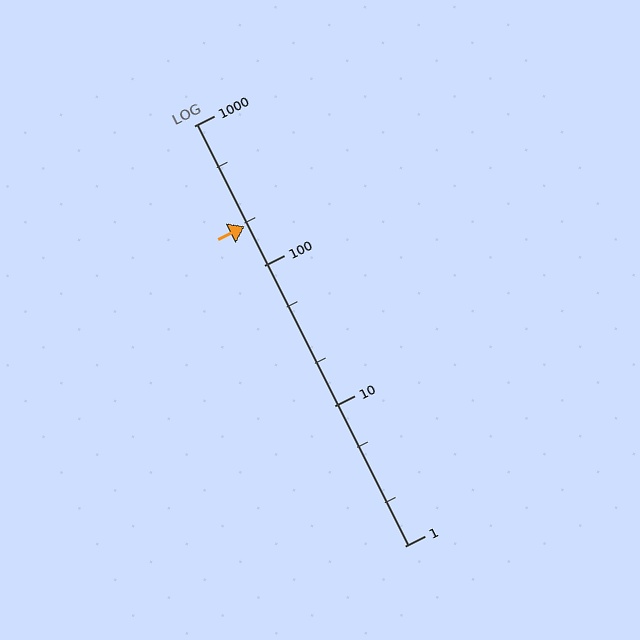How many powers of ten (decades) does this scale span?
The scale spans 3 decades, from 1 to 1000.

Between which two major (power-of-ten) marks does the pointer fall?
The pointer is between 100 and 1000.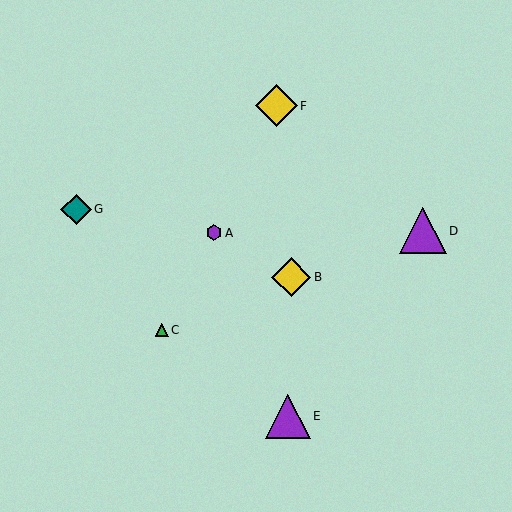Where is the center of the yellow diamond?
The center of the yellow diamond is at (291, 277).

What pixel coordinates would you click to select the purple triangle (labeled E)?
Click at (288, 416) to select the purple triangle E.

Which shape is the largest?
The purple triangle (labeled D) is the largest.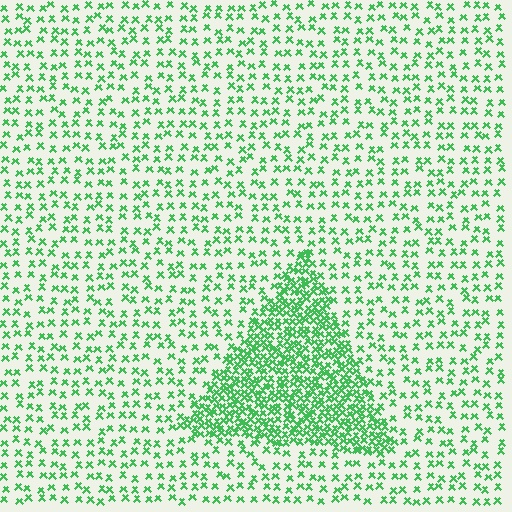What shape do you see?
I see a triangle.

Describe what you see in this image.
The image contains small green elements arranged at two different densities. A triangle-shaped region is visible where the elements are more densely packed than the surrounding area.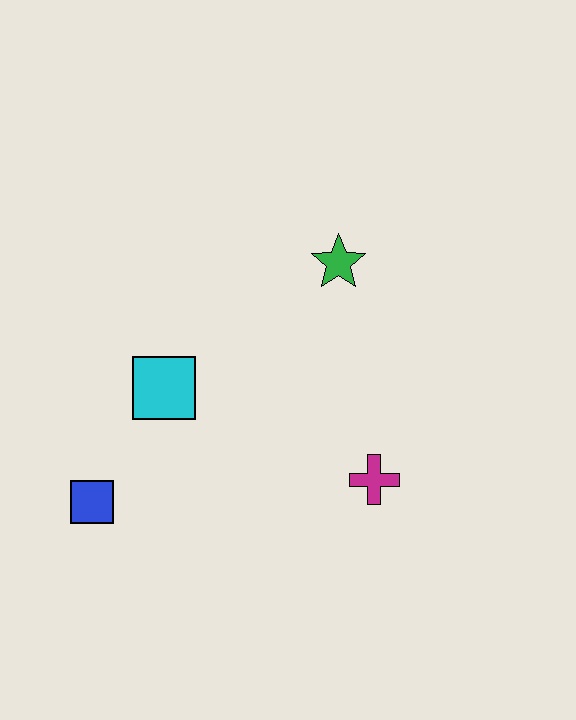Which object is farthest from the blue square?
The green star is farthest from the blue square.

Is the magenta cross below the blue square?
No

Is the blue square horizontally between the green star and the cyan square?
No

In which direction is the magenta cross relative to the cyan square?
The magenta cross is to the right of the cyan square.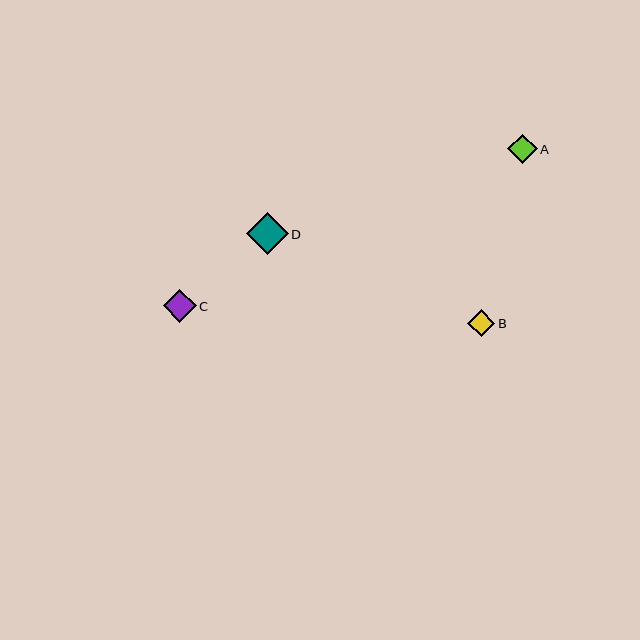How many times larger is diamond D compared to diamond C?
Diamond D is approximately 1.2 times the size of diamond C.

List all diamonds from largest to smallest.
From largest to smallest: D, C, A, B.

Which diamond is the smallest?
Diamond B is the smallest with a size of approximately 28 pixels.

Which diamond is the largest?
Diamond D is the largest with a size of approximately 41 pixels.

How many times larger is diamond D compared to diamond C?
Diamond D is approximately 1.2 times the size of diamond C.